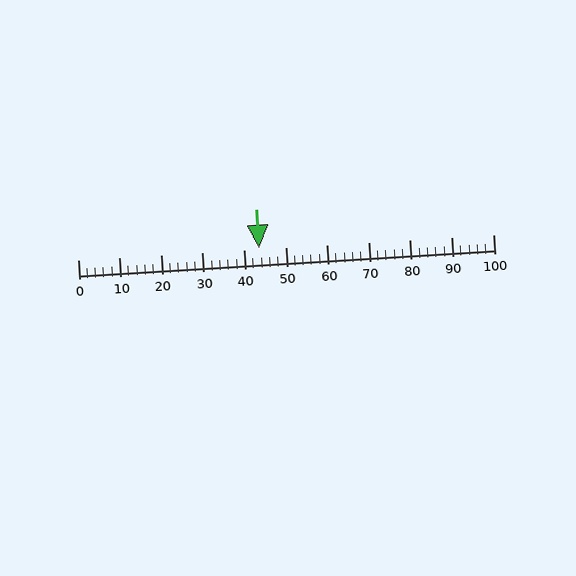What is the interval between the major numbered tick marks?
The major tick marks are spaced 10 units apart.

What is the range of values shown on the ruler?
The ruler shows values from 0 to 100.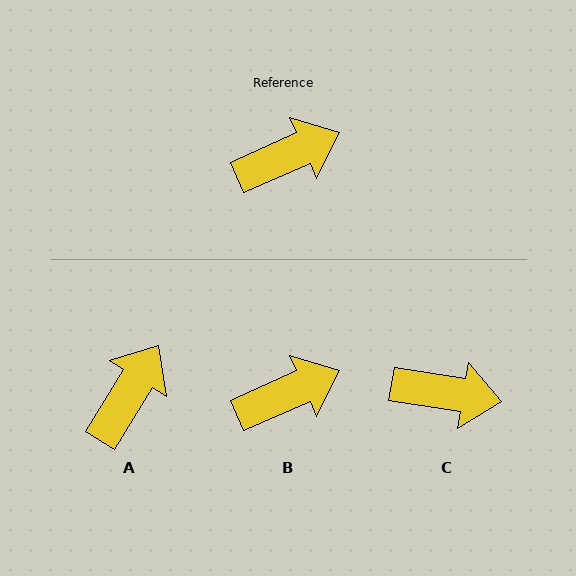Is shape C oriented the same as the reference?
No, it is off by about 33 degrees.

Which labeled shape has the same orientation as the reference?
B.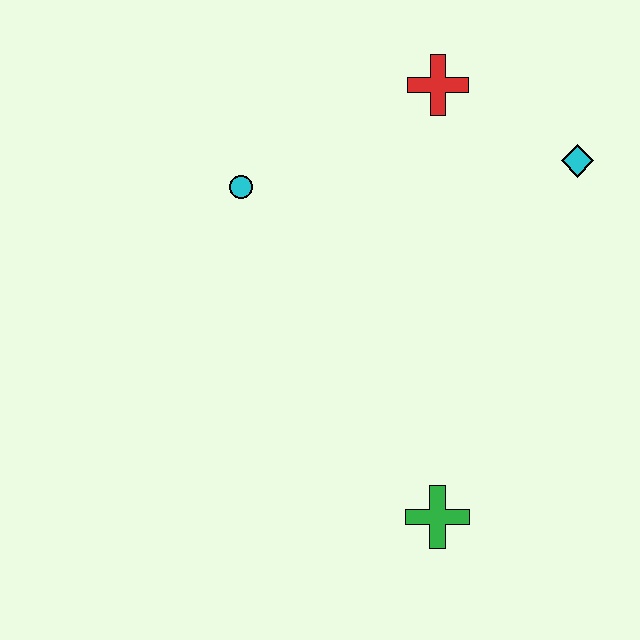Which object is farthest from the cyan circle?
The green cross is farthest from the cyan circle.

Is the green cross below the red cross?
Yes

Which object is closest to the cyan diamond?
The red cross is closest to the cyan diamond.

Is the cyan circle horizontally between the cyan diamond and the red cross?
No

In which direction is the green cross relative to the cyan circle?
The green cross is below the cyan circle.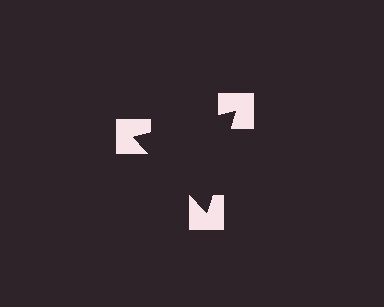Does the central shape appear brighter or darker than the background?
It typically appears slightly darker than the background, even though no actual brightness change is drawn.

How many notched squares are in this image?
There are 3 — one at each vertex of the illusory triangle.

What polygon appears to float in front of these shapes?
An illusory triangle — its edges are inferred from the aligned wedge cuts in the notched squares, not physically drawn.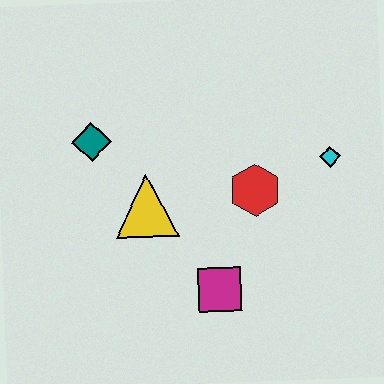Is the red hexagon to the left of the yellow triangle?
No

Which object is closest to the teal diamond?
The yellow triangle is closest to the teal diamond.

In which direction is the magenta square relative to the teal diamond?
The magenta square is below the teal diamond.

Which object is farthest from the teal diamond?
The cyan diamond is farthest from the teal diamond.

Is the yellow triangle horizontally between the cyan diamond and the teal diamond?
Yes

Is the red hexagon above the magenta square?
Yes